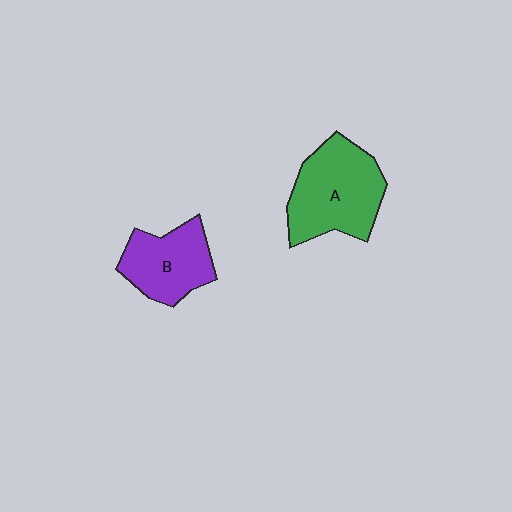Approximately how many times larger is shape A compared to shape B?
Approximately 1.4 times.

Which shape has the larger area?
Shape A (green).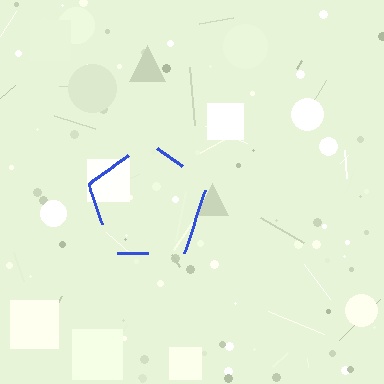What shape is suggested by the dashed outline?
The dashed outline suggests a pentagon.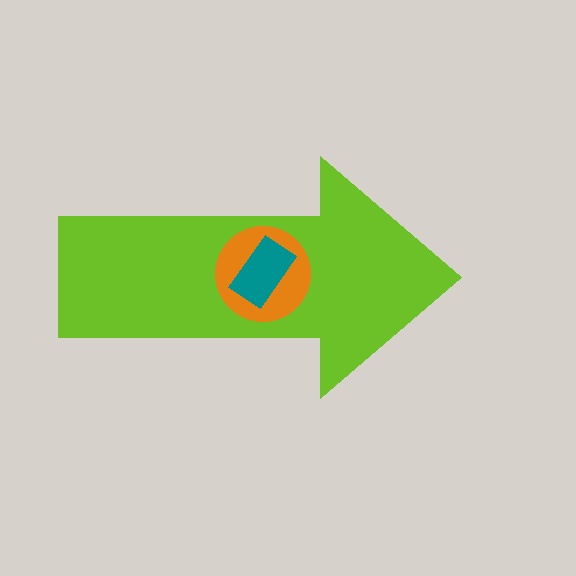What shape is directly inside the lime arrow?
The orange circle.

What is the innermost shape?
The teal rectangle.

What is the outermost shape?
The lime arrow.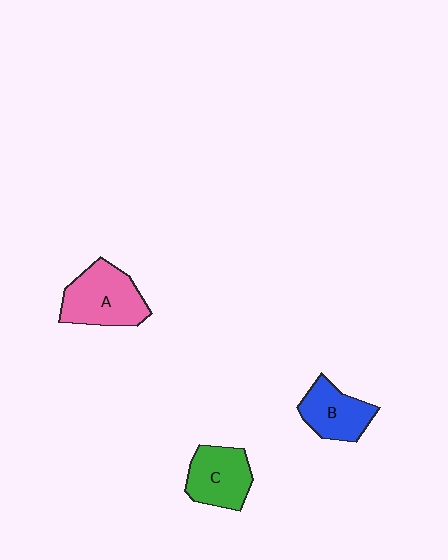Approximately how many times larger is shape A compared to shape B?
Approximately 1.3 times.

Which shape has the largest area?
Shape A (pink).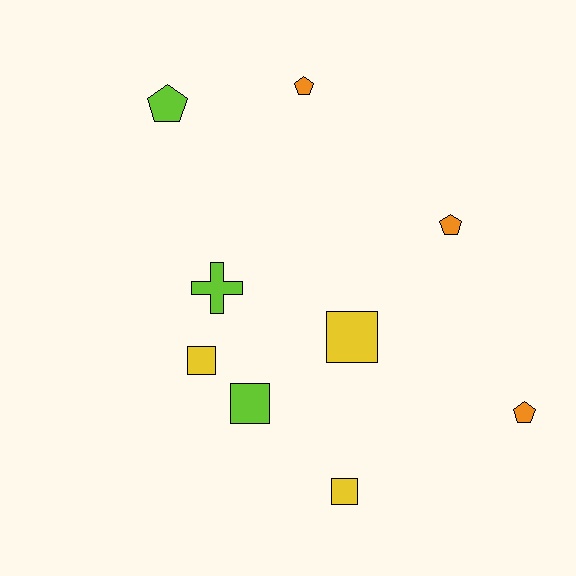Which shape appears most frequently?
Pentagon, with 4 objects.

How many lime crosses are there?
There is 1 lime cross.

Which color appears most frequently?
Orange, with 3 objects.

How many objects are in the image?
There are 9 objects.